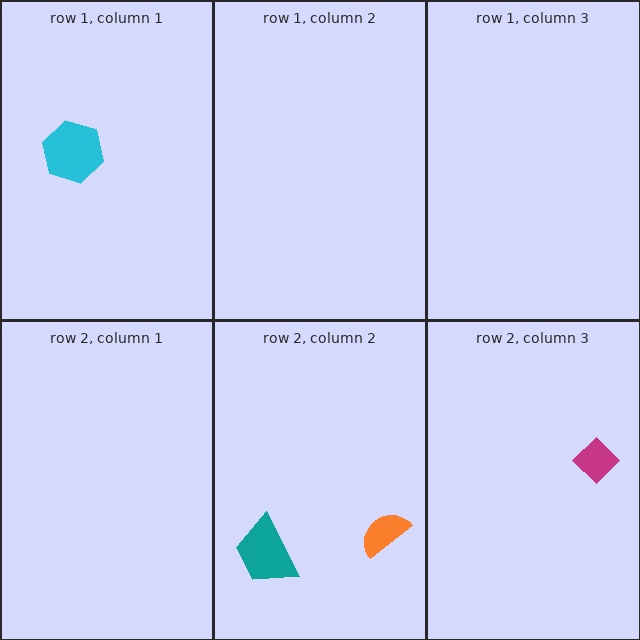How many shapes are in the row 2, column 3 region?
1.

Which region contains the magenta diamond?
The row 2, column 3 region.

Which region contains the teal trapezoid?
The row 2, column 2 region.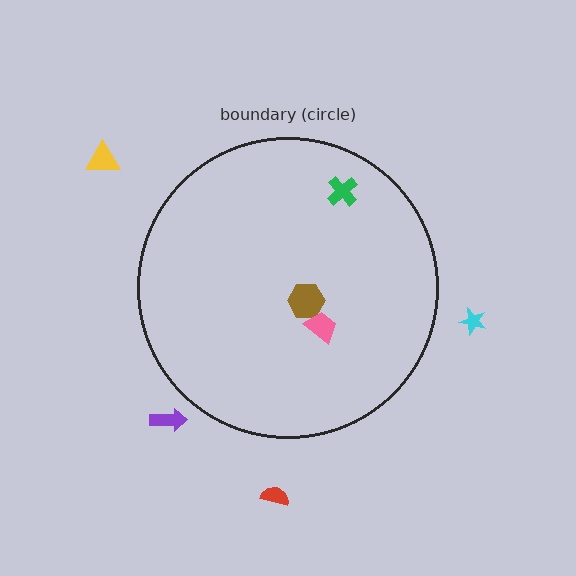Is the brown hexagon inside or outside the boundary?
Inside.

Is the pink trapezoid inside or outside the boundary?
Inside.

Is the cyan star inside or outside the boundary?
Outside.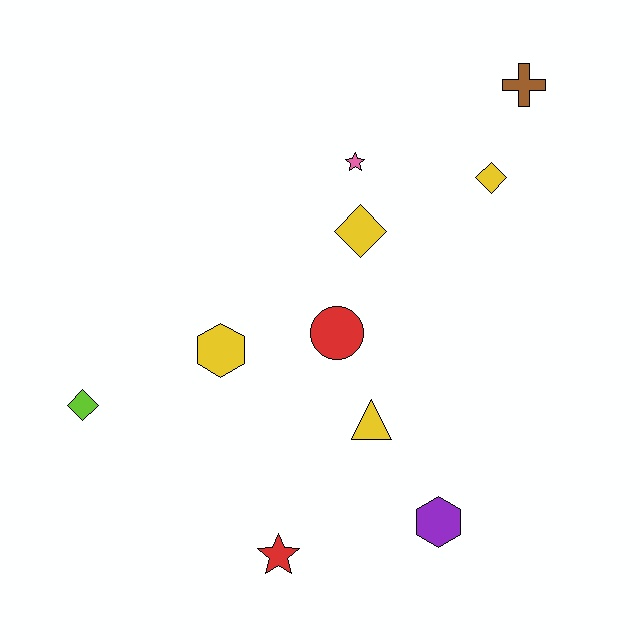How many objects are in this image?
There are 10 objects.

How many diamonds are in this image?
There are 3 diamonds.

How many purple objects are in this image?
There is 1 purple object.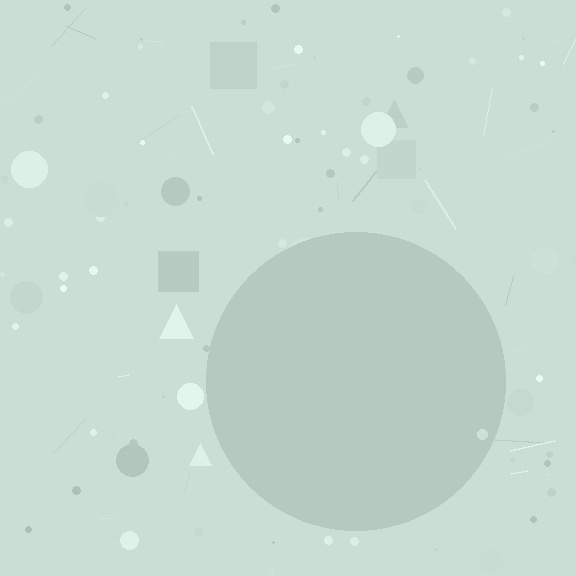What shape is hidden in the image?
A circle is hidden in the image.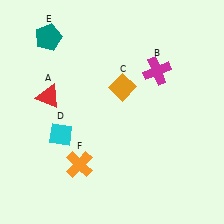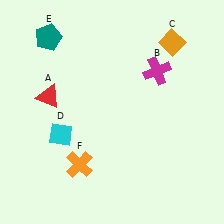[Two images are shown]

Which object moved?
The orange diamond (C) moved right.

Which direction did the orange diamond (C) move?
The orange diamond (C) moved right.